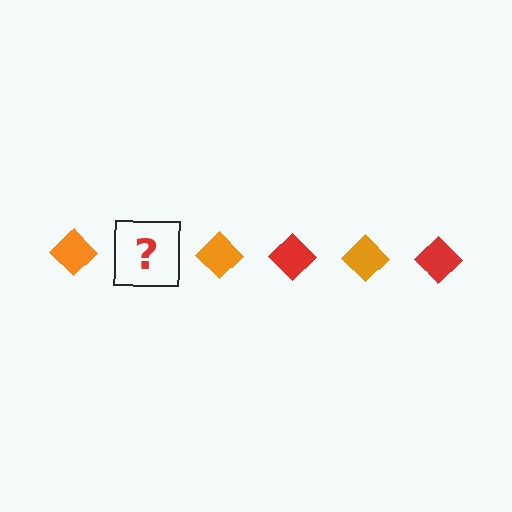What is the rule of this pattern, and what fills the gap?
The rule is that the pattern cycles through orange, red diamonds. The gap should be filled with a red diamond.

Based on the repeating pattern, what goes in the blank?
The blank should be a red diamond.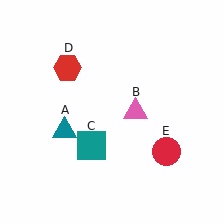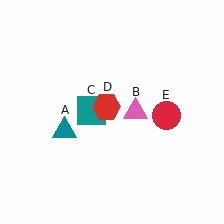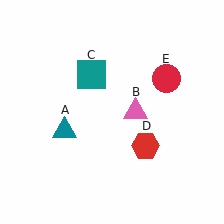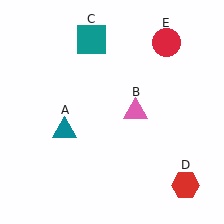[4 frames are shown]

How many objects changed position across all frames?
3 objects changed position: teal square (object C), red hexagon (object D), red circle (object E).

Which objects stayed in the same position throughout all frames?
Teal triangle (object A) and pink triangle (object B) remained stationary.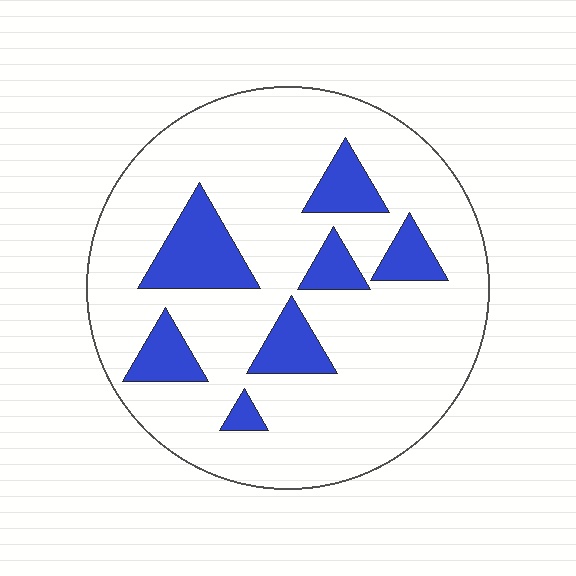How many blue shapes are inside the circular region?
7.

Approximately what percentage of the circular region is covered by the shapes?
Approximately 20%.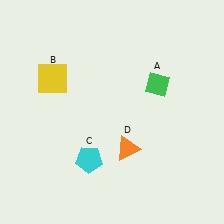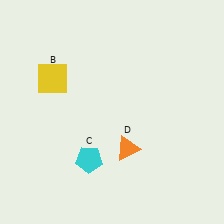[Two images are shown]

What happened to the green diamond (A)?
The green diamond (A) was removed in Image 2. It was in the top-right area of Image 1.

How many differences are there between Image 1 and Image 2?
There is 1 difference between the two images.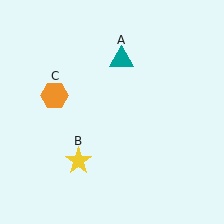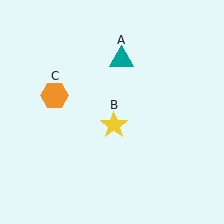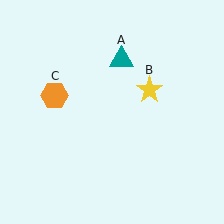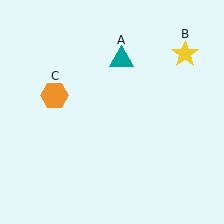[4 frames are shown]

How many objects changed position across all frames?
1 object changed position: yellow star (object B).